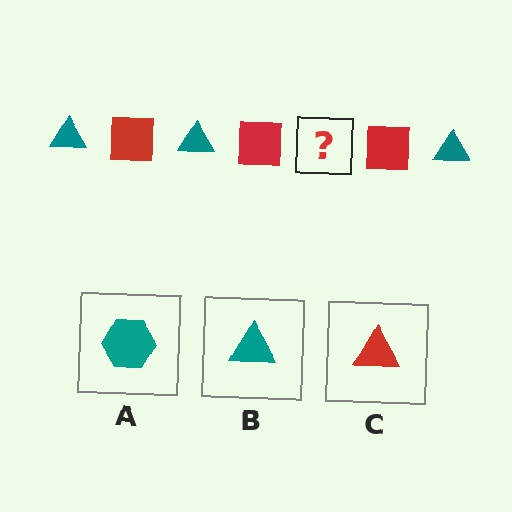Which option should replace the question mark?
Option B.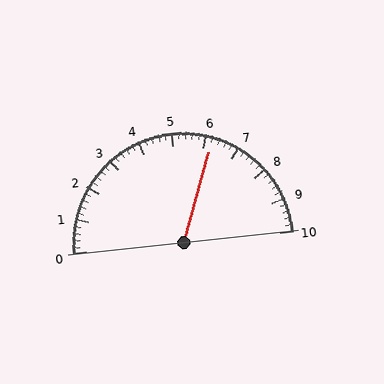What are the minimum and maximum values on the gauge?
The gauge ranges from 0 to 10.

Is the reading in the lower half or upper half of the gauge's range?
The reading is in the upper half of the range (0 to 10).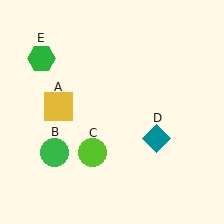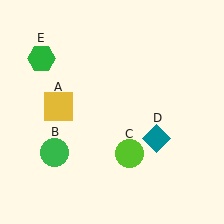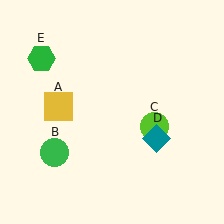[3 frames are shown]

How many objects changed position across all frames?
1 object changed position: lime circle (object C).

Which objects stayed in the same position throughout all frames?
Yellow square (object A) and green circle (object B) and teal diamond (object D) and green hexagon (object E) remained stationary.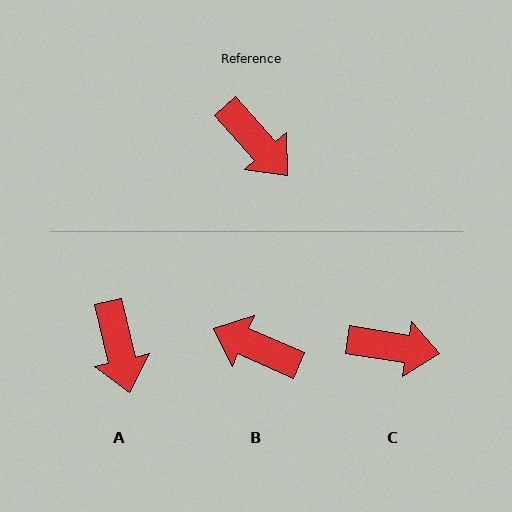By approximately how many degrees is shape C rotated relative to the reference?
Approximately 39 degrees counter-clockwise.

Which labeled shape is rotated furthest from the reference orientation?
B, about 155 degrees away.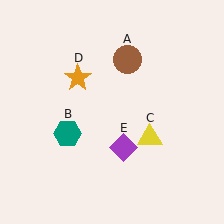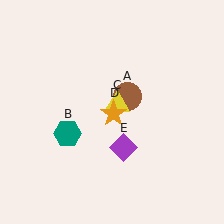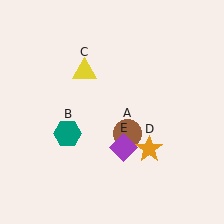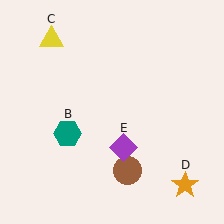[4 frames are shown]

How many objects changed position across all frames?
3 objects changed position: brown circle (object A), yellow triangle (object C), orange star (object D).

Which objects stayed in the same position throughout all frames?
Teal hexagon (object B) and purple diamond (object E) remained stationary.